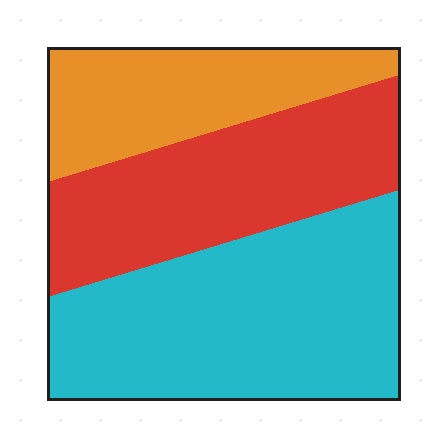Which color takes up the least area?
Orange, at roughly 25%.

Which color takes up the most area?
Cyan, at roughly 45%.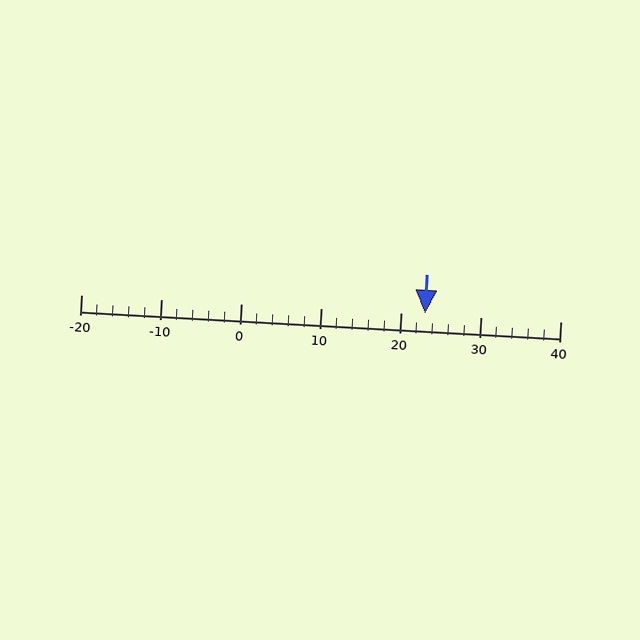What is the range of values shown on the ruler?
The ruler shows values from -20 to 40.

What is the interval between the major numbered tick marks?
The major tick marks are spaced 10 units apart.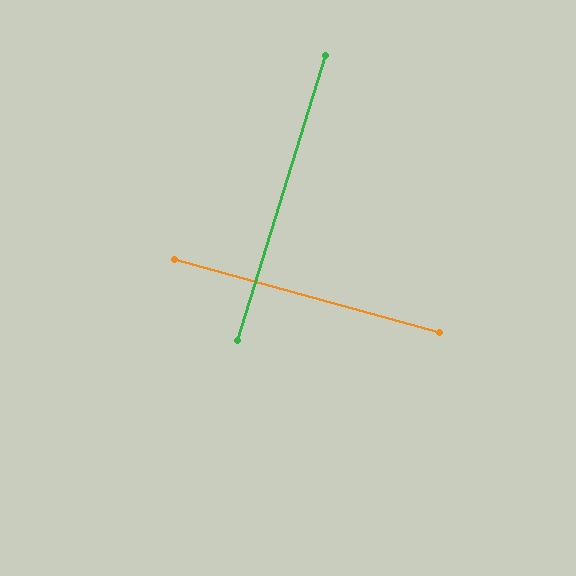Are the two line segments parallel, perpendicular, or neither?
Perpendicular — they meet at approximately 88°.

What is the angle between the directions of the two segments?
Approximately 88 degrees.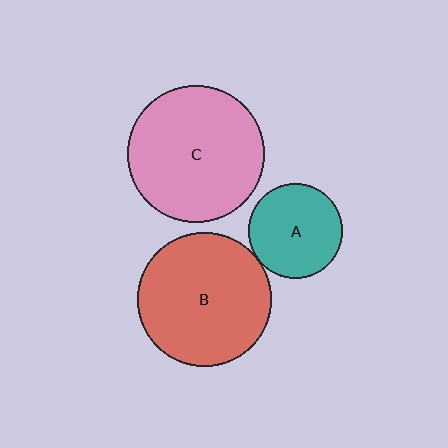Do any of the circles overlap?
No, none of the circles overlap.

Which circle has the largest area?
Circle C (pink).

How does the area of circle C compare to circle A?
Approximately 2.1 times.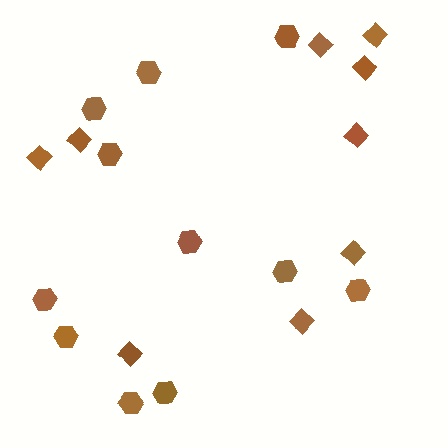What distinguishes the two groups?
There are 2 groups: one group of diamonds (9) and one group of hexagons (11).